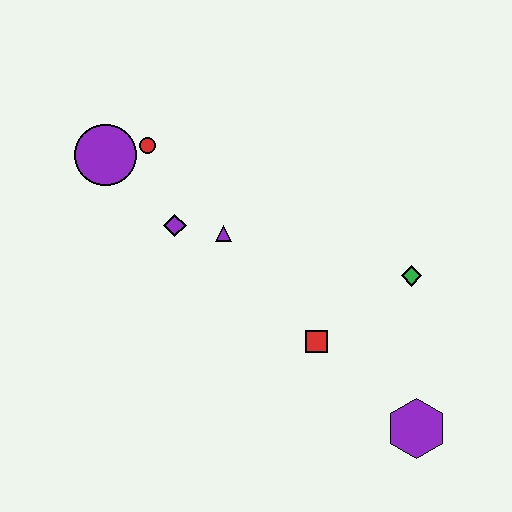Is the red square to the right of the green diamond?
No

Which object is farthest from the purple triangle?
The purple hexagon is farthest from the purple triangle.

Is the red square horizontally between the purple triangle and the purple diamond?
No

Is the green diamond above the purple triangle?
No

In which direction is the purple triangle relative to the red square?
The purple triangle is above the red square.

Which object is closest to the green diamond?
The red square is closest to the green diamond.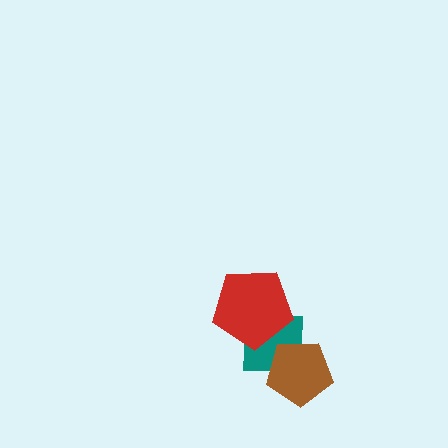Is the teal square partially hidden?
Yes, it is partially covered by another shape.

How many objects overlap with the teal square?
2 objects overlap with the teal square.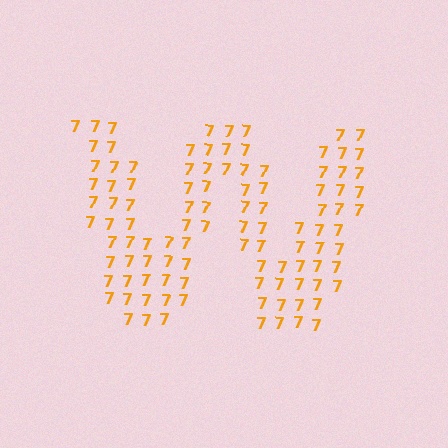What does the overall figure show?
The overall figure shows the letter W.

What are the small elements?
The small elements are digit 7's.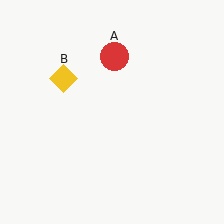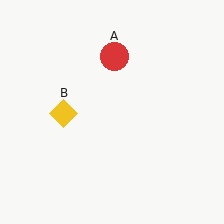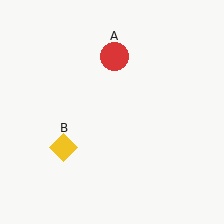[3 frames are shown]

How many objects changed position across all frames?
1 object changed position: yellow diamond (object B).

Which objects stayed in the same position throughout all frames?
Red circle (object A) remained stationary.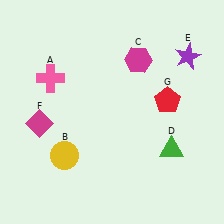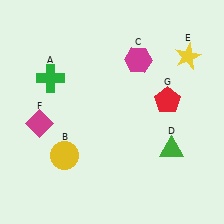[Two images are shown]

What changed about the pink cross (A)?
In Image 1, A is pink. In Image 2, it changed to green.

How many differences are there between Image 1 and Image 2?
There are 2 differences between the two images.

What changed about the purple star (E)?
In Image 1, E is purple. In Image 2, it changed to yellow.